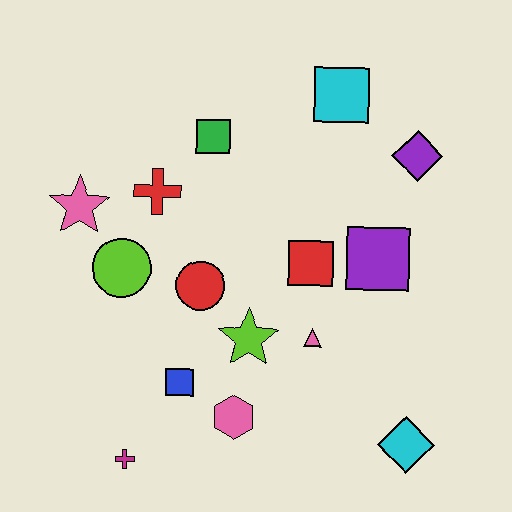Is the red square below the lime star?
No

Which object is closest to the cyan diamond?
The pink triangle is closest to the cyan diamond.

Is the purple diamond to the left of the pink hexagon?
No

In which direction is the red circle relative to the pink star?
The red circle is to the right of the pink star.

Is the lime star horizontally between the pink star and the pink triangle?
Yes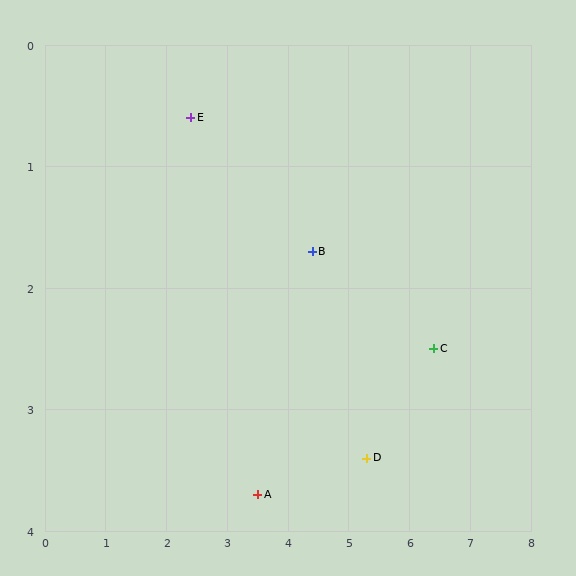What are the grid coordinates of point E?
Point E is at approximately (2.4, 0.6).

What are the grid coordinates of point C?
Point C is at approximately (6.4, 2.5).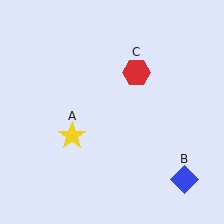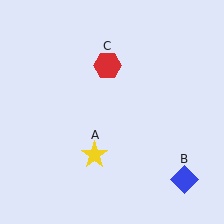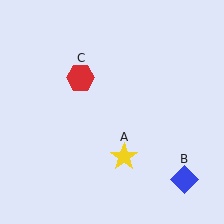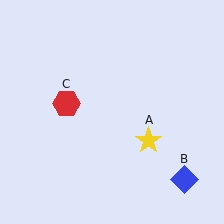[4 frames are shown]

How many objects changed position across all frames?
2 objects changed position: yellow star (object A), red hexagon (object C).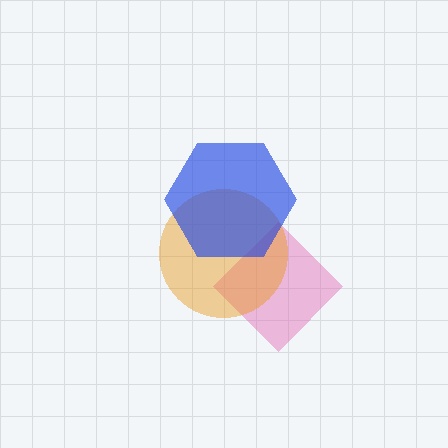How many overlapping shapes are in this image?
There are 3 overlapping shapes in the image.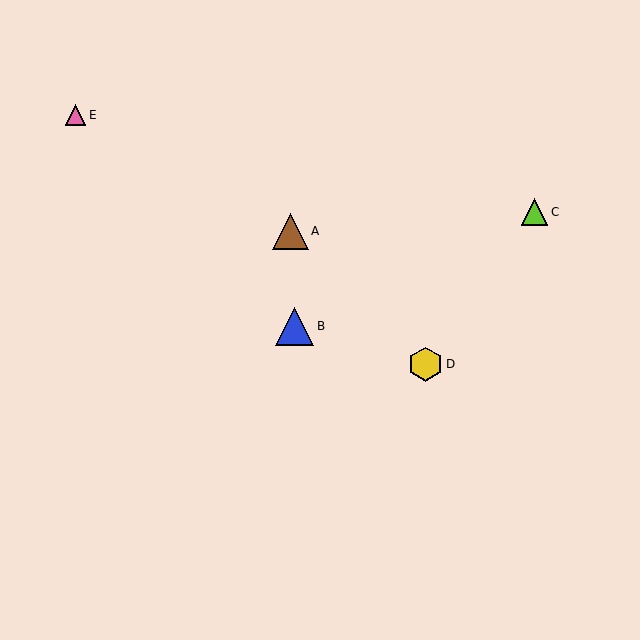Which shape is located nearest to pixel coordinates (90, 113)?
The pink triangle (labeled E) at (75, 115) is nearest to that location.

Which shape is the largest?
The blue triangle (labeled B) is the largest.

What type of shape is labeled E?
Shape E is a pink triangle.